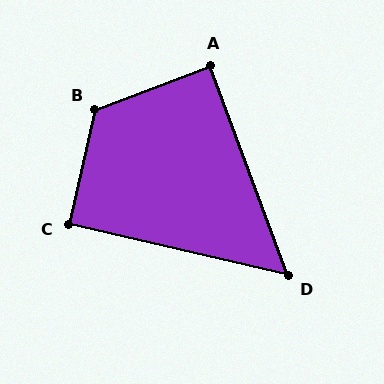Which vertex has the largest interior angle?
B, at approximately 123 degrees.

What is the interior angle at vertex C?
Approximately 90 degrees (approximately right).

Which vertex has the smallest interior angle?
D, at approximately 57 degrees.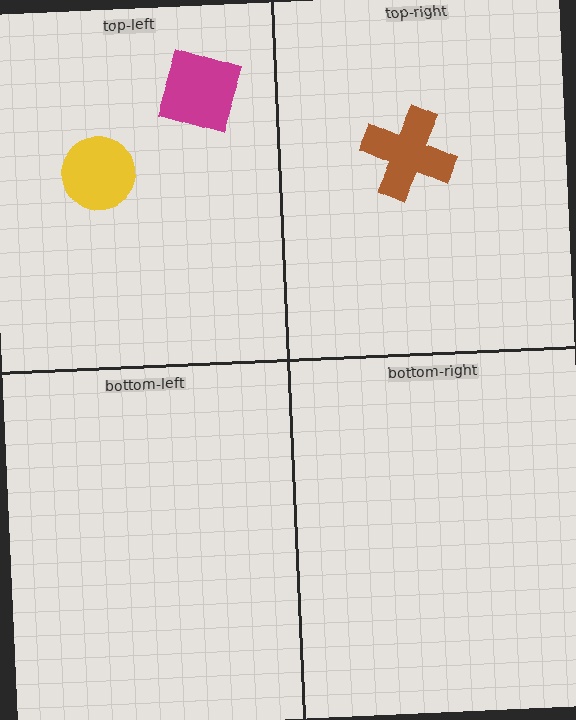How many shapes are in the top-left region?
2.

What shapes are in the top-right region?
The brown cross.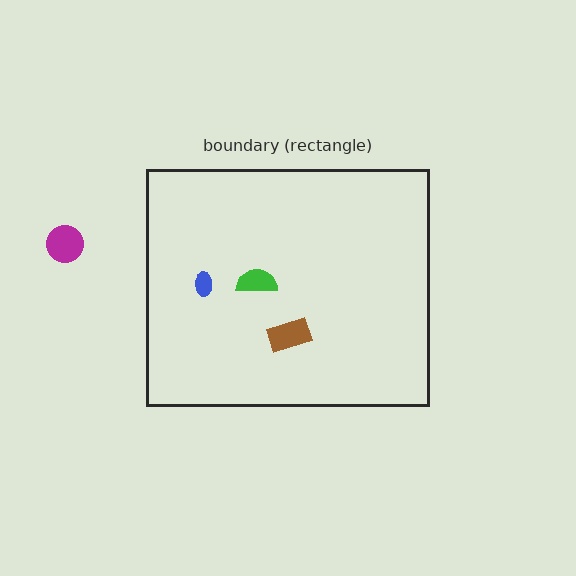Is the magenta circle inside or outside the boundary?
Outside.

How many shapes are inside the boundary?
3 inside, 1 outside.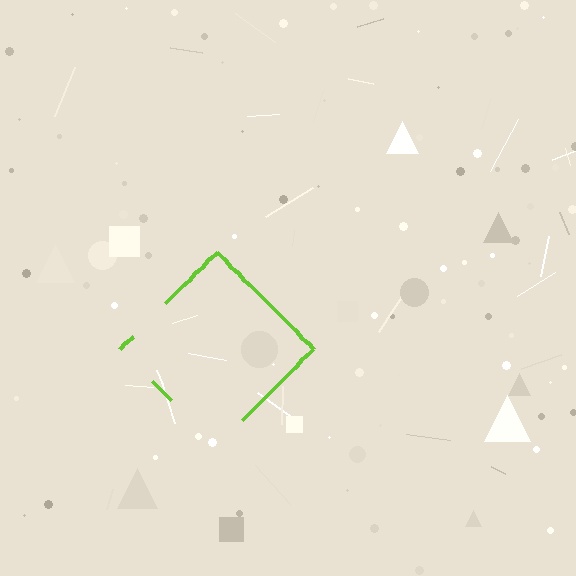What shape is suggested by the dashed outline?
The dashed outline suggests a diamond.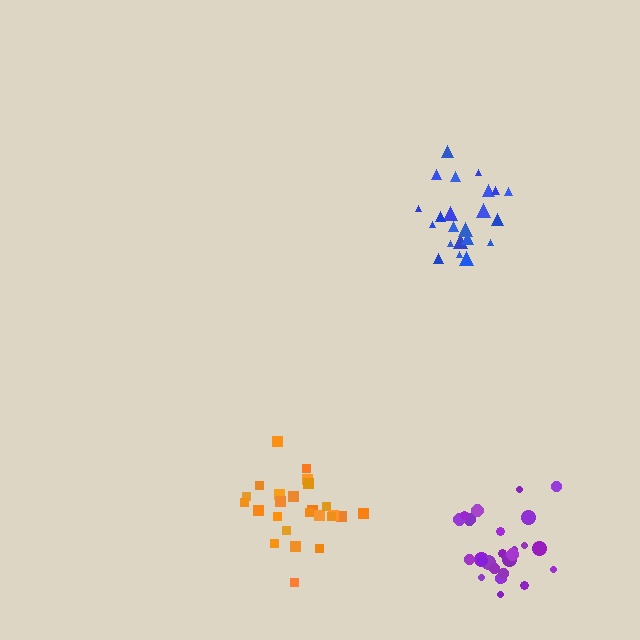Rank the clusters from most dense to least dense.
purple, blue, orange.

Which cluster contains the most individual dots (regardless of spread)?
Purple (26).